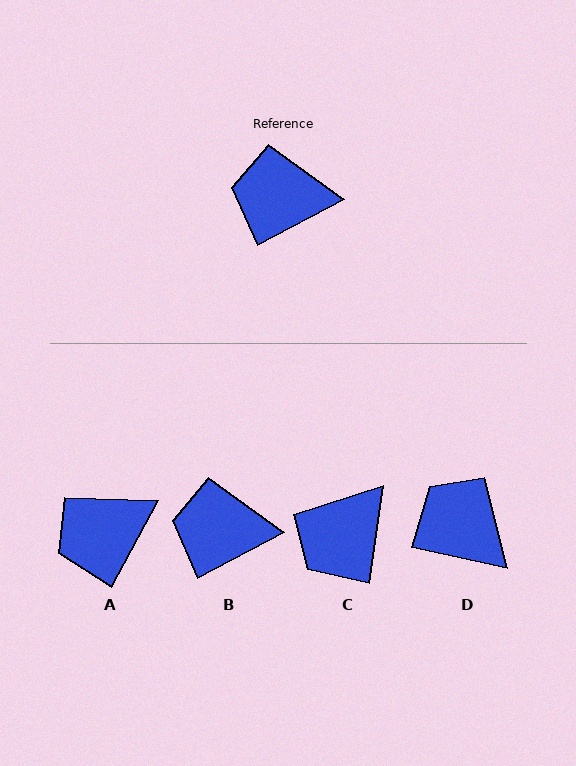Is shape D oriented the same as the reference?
No, it is off by about 40 degrees.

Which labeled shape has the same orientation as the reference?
B.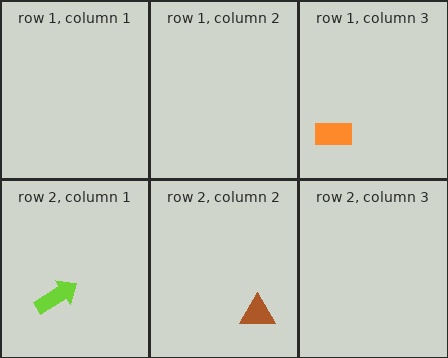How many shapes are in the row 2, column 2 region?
1.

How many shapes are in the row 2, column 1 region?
1.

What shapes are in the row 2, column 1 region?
The lime arrow.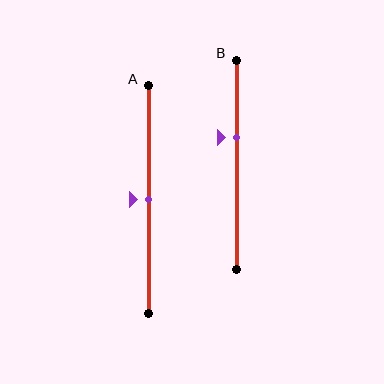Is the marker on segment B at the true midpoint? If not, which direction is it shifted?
No, the marker on segment B is shifted upward by about 13% of the segment length.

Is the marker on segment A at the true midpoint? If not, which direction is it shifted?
Yes, the marker on segment A is at the true midpoint.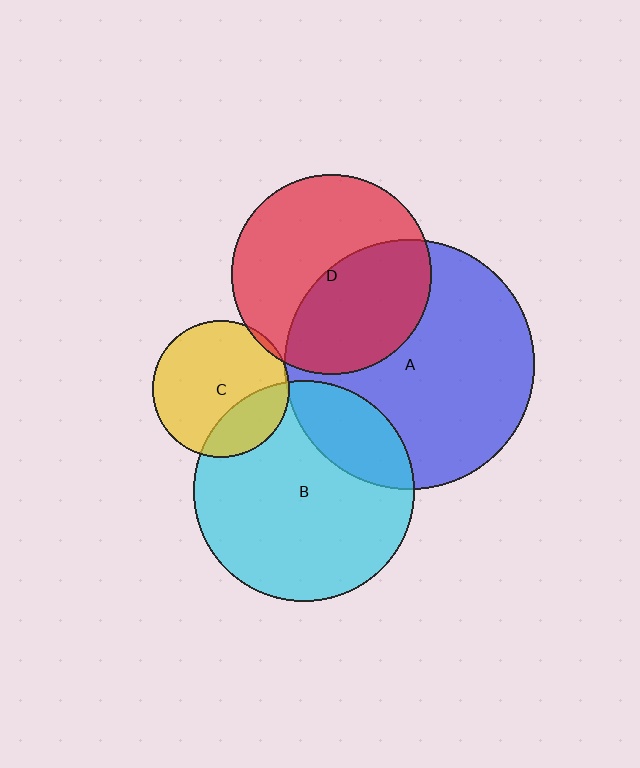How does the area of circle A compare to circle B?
Approximately 1.3 times.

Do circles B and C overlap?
Yes.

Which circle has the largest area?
Circle A (blue).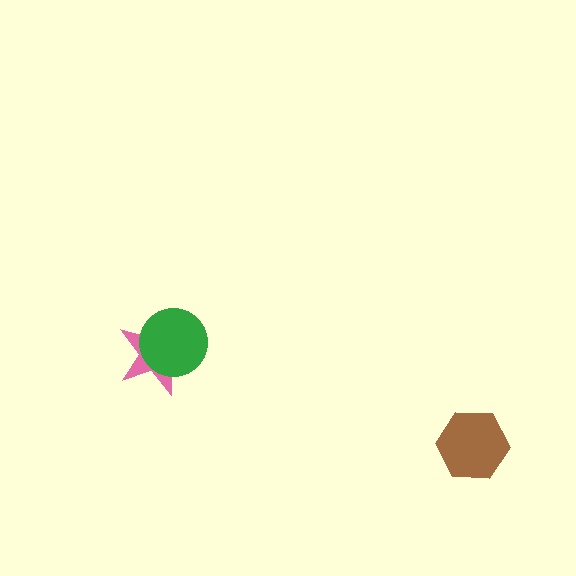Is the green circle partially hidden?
No, no other shape covers it.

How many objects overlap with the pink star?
1 object overlaps with the pink star.